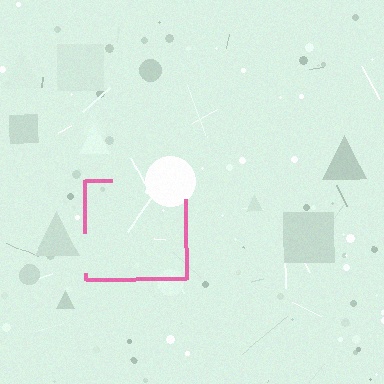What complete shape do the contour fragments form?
The contour fragments form a square.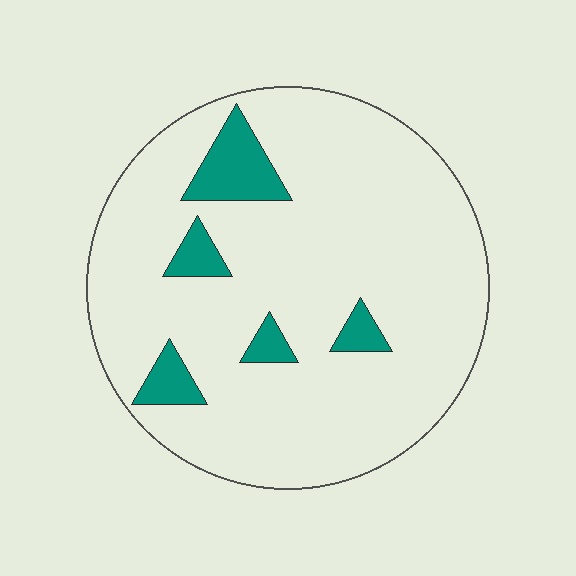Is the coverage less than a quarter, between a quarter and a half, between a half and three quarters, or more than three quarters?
Less than a quarter.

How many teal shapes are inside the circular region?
5.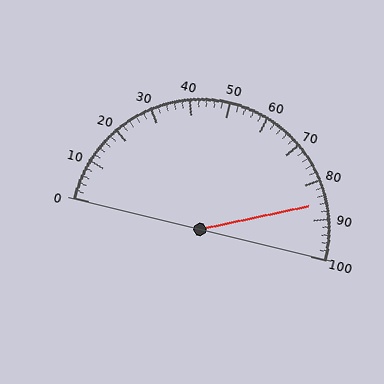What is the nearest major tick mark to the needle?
The nearest major tick mark is 90.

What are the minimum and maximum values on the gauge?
The gauge ranges from 0 to 100.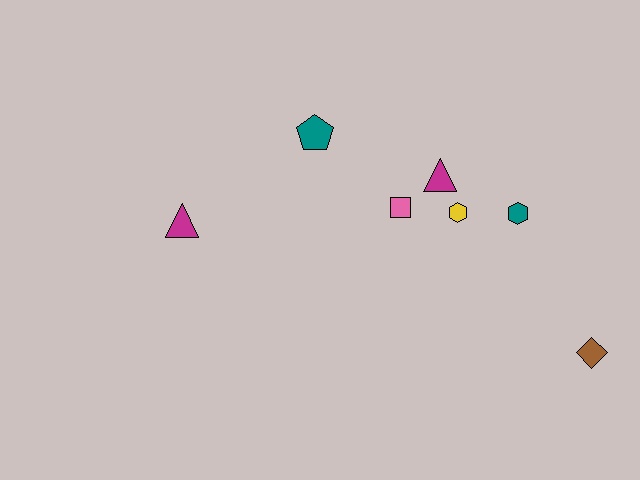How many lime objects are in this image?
There are no lime objects.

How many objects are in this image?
There are 7 objects.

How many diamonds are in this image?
There is 1 diamond.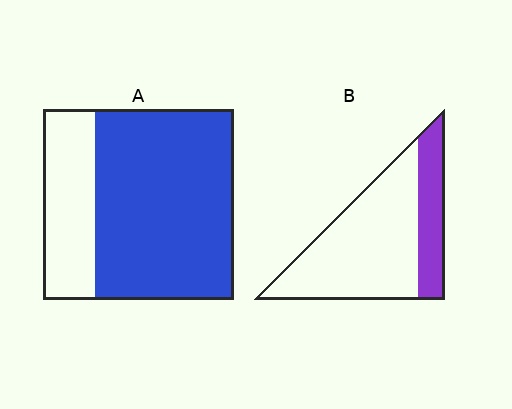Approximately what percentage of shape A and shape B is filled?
A is approximately 75% and B is approximately 25%.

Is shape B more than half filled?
No.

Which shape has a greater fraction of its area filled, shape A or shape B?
Shape A.